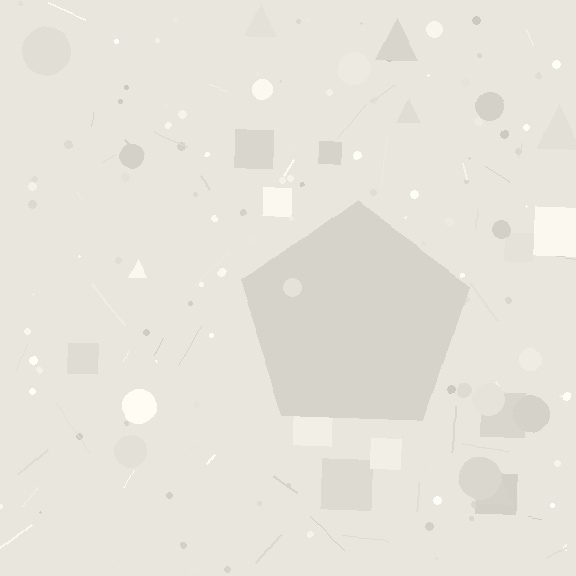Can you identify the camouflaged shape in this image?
The camouflaged shape is a pentagon.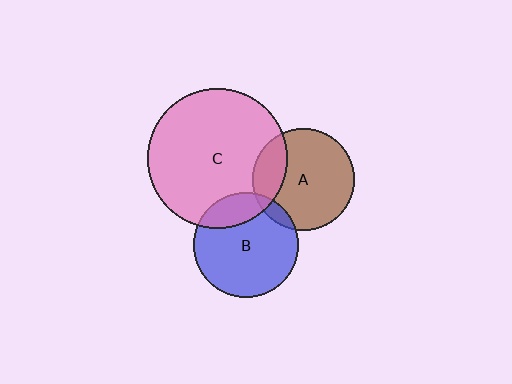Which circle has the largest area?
Circle C (pink).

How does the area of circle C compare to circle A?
Approximately 1.9 times.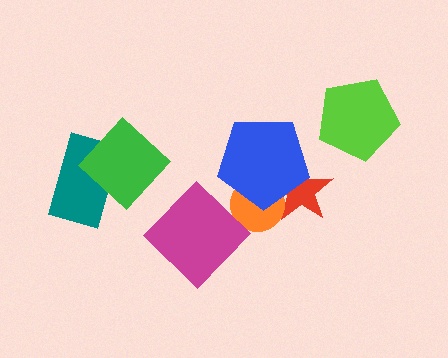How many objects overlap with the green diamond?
1 object overlaps with the green diamond.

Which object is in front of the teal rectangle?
The green diamond is in front of the teal rectangle.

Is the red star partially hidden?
Yes, it is partially covered by another shape.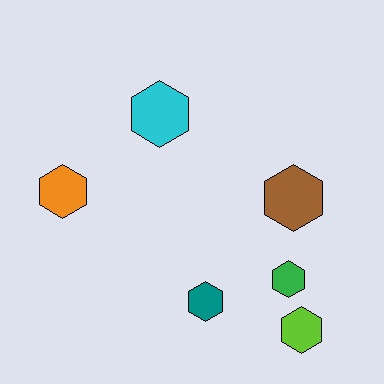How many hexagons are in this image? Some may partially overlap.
There are 6 hexagons.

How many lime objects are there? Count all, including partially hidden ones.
There is 1 lime object.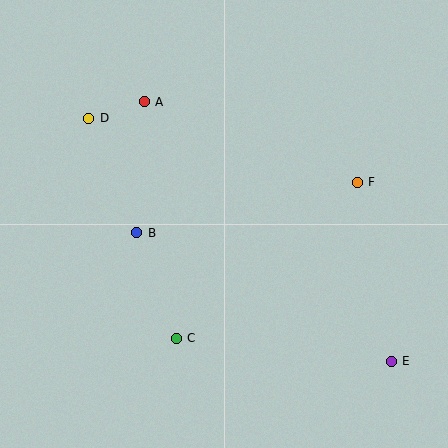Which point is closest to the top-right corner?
Point F is closest to the top-right corner.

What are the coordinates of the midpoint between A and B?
The midpoint between A and B is at (141, 167).